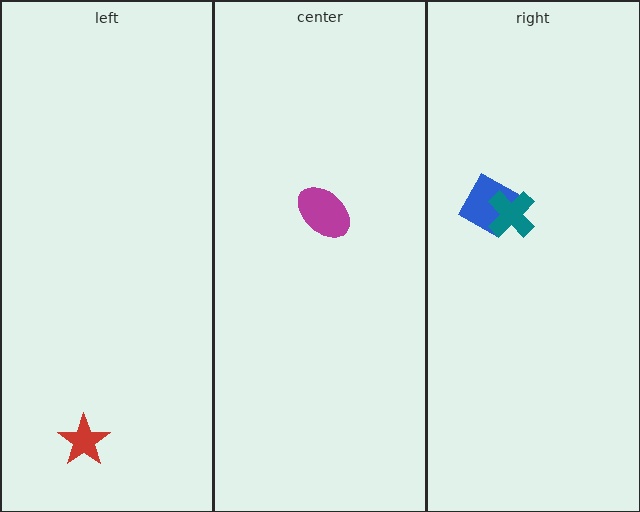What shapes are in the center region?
The magenta ellipse.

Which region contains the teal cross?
The right region.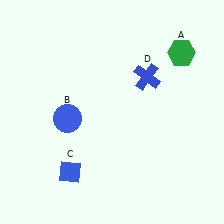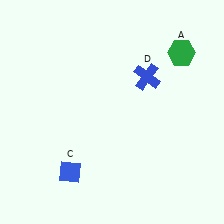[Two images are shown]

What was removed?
The blue circle (B) was removed in Image 2.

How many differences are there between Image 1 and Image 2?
There is 1 difference between the two images.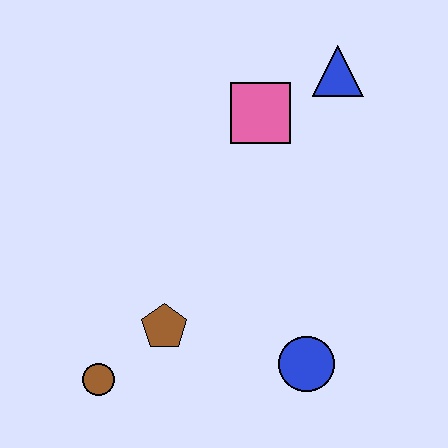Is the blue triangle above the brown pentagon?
Yes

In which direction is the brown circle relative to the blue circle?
The brown circle is to the left of the blue circle.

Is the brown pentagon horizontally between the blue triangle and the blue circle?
No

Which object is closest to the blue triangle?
The pink square is closest to the blue triangle.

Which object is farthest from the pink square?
The brown circle is farthest from the pink square.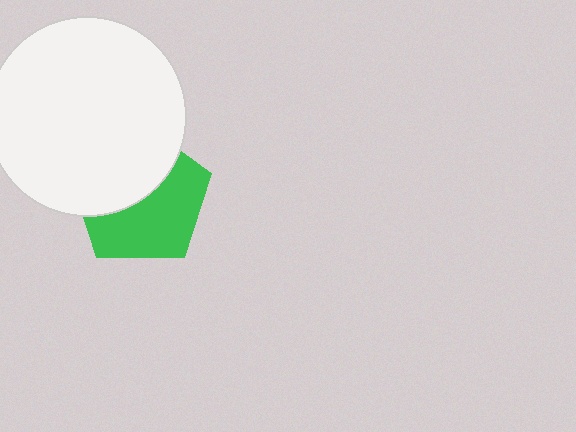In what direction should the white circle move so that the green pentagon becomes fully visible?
The white circle should move up. That is the shortest direction to clear the overlap and leave the green pentagon fully visible.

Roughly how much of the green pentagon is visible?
About half of it is visible (roughly 53%).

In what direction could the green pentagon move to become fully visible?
The green pentagon could move down. That would shift it out from behind the white circle entirely.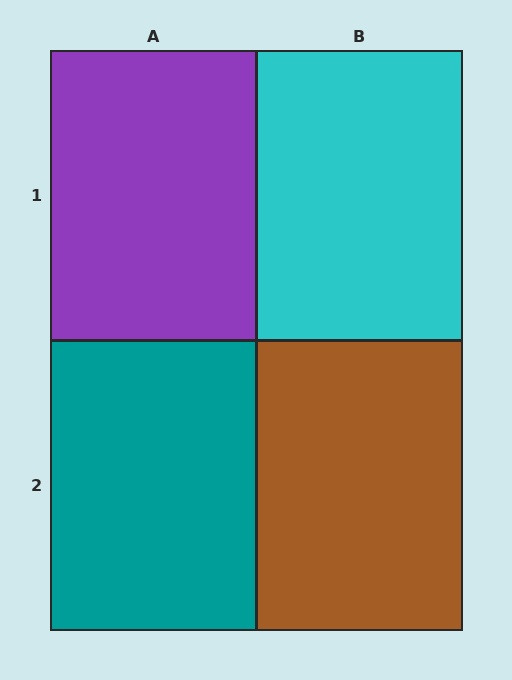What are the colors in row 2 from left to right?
Teal, brown.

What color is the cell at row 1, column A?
Purple.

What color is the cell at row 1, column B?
Cyan.